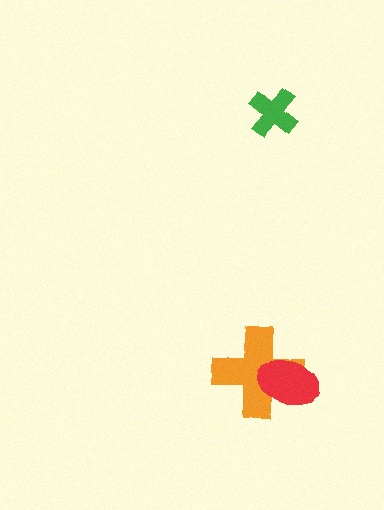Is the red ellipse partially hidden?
No, no other shape covers it.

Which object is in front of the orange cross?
The red ellipse is in front of the orange cross.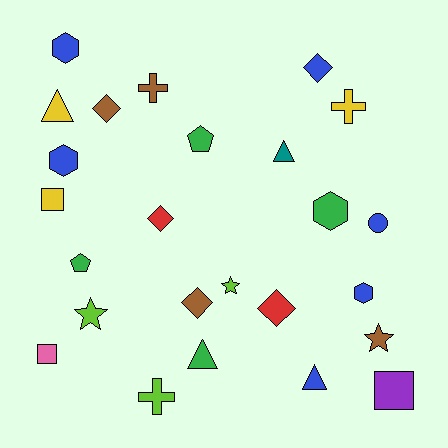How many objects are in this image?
There are 25 objects.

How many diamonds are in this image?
There are 5 diamonds.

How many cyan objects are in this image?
There are no cyan objects.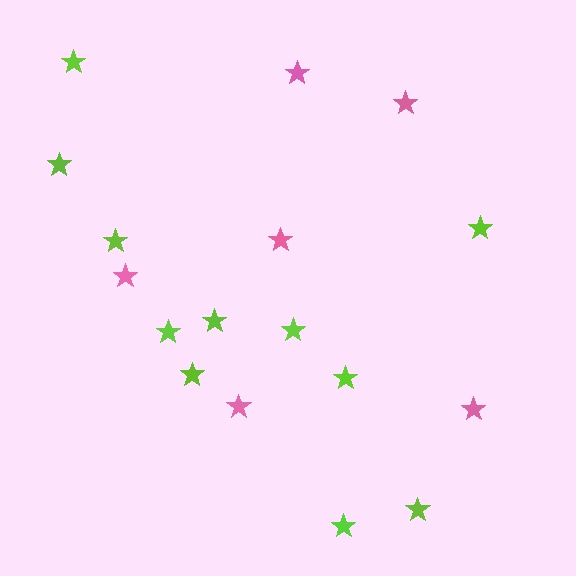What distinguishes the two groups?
There are 2 groups: one group of pink stars (6) and one group of lime stars (11).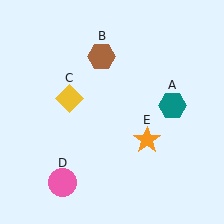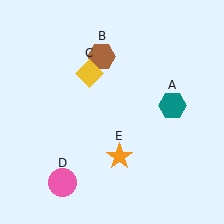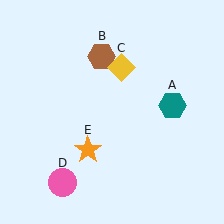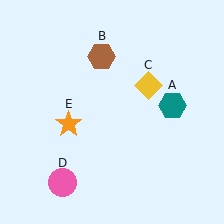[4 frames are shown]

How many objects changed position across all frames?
2 objects changed position: yellow diamond (object C), orange star (object E).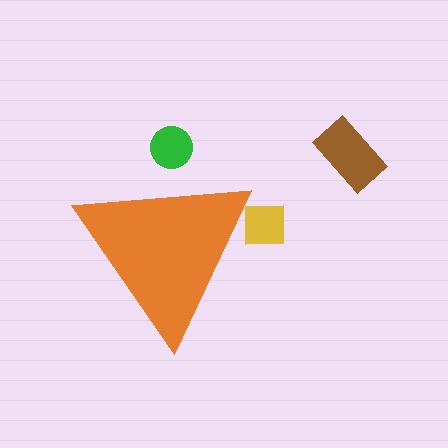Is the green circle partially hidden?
Yes, the green circle is partially hidden behind the orange triangle.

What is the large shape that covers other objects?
An orange triangle.